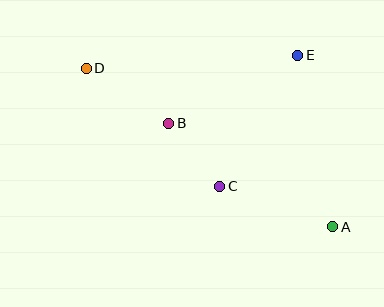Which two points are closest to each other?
Points B and C are closest to each other.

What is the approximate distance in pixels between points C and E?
The distance between C and E is approximately 153 pixels.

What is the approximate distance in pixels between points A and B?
The distance between A and B is approximately 194 pixels.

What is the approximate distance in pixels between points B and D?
The distance between B and D is approximately 99 pixels.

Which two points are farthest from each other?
Points A and D are farthest from each other.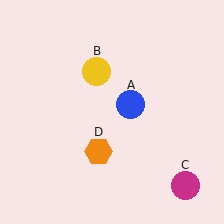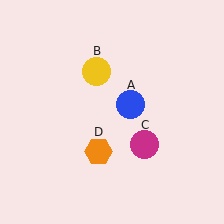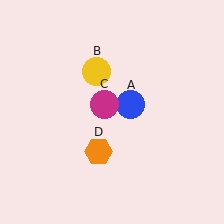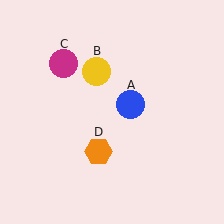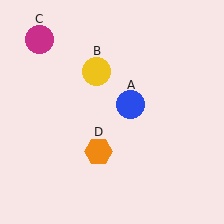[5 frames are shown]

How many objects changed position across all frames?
1 object changed position: magenta circle (object C).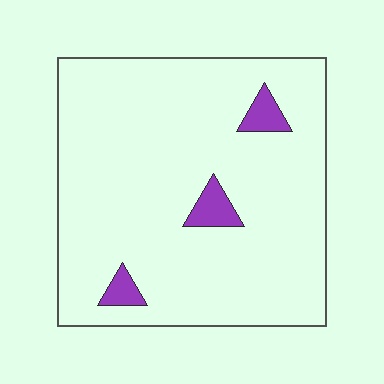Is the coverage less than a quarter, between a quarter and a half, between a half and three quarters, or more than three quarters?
Less than a quarter.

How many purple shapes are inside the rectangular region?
3.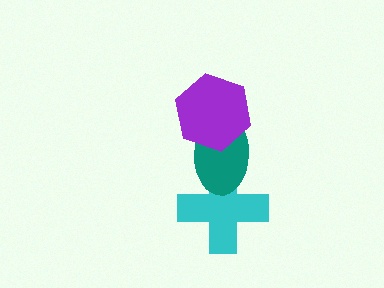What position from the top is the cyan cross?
The cyan cross is 3rd from the top.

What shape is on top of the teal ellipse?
The purple hexagon is on top of the teal ellipse.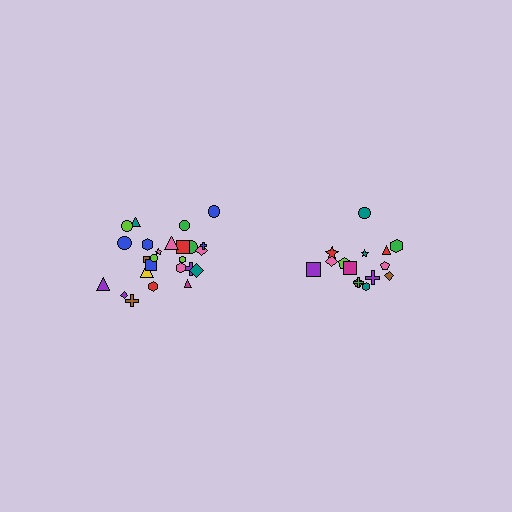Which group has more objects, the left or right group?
The left group.